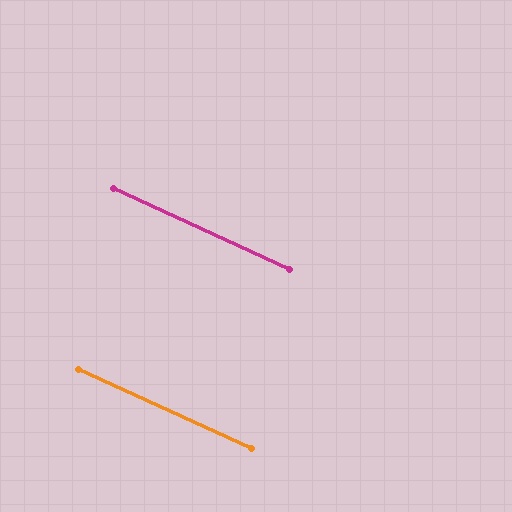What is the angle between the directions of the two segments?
Approximately 0 degrees.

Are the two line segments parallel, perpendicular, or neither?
Parallel — their directions differ by only 0.1°.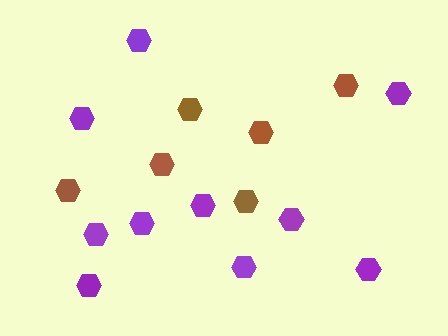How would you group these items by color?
There are 2 groups: one group of purple hexagons (10) and one group of brown hexagons (6).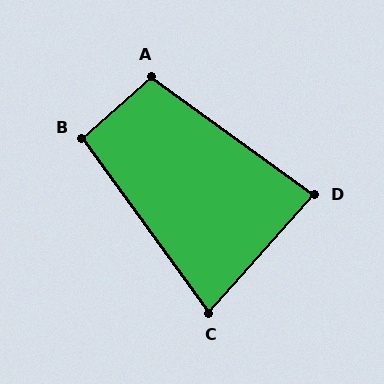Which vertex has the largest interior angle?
A, at approximately 102 degrees.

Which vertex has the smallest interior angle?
C, at approximately 78 degrees.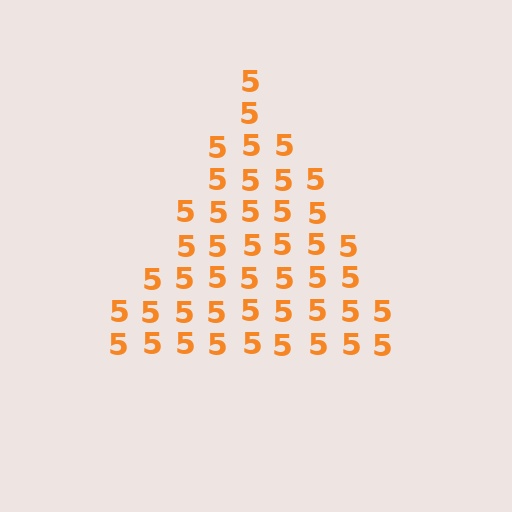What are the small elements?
The small elements are digit 5's.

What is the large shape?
The large shape is a triangle.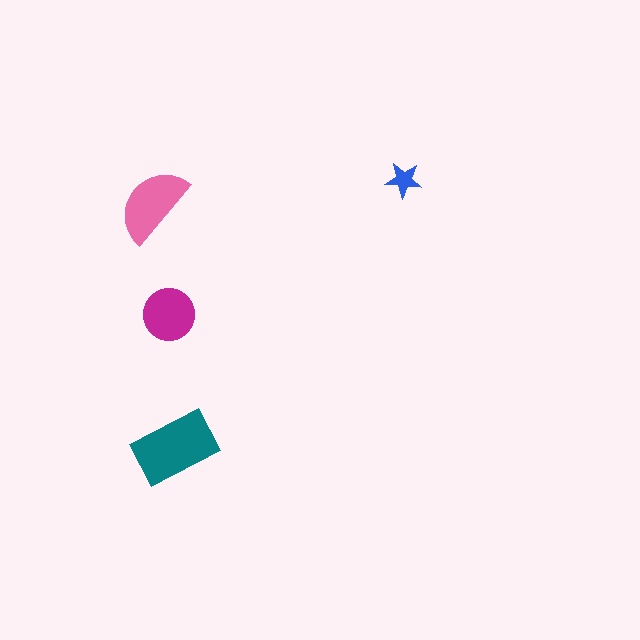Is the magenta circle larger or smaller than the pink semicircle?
Smaller.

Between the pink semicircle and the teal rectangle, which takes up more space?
The teal rectangle.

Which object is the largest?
The teal rectangle.